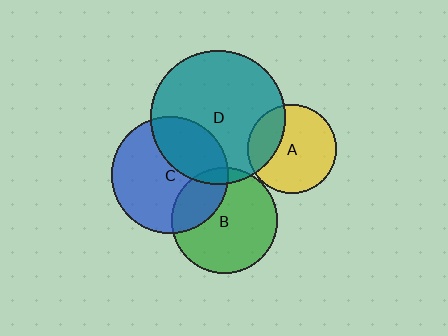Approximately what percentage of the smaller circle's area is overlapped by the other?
Approximately 35%.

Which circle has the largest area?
Circle D (teal).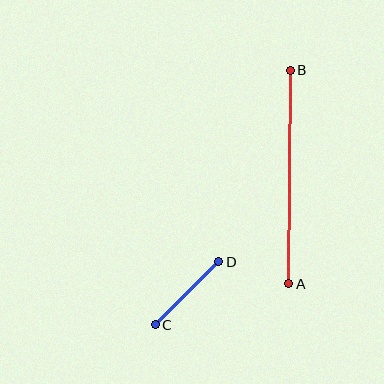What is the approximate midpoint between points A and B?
The midpoint is at approximately (290, 177) pixels.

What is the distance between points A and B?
The distance is approximately 214 pixels.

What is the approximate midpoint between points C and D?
The midpoint is at approximately (187, 293) pixels.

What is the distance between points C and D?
The distance is approximately 89 pixels.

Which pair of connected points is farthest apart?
Points A and B are farthest apart.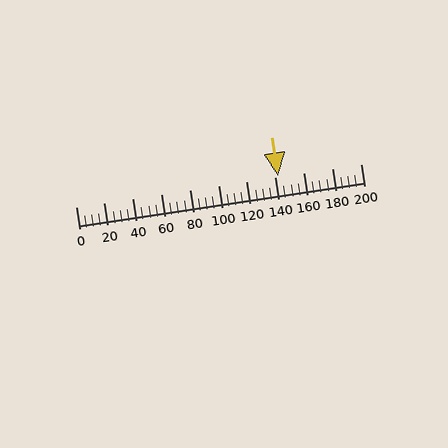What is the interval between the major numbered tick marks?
The major tick marks are spaced 20 units apart.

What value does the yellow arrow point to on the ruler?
The yellow arrow points to approximately 142.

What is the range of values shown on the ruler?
The ruler shows values from 0 to 200.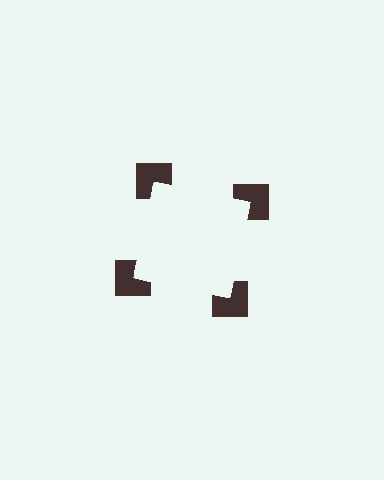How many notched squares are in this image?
There are 4 — one at each vertex of the illusory square.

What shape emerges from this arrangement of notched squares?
An illusory square — its edges are inferred from the aligned wedge cuts in the notched squares, not physically drawn.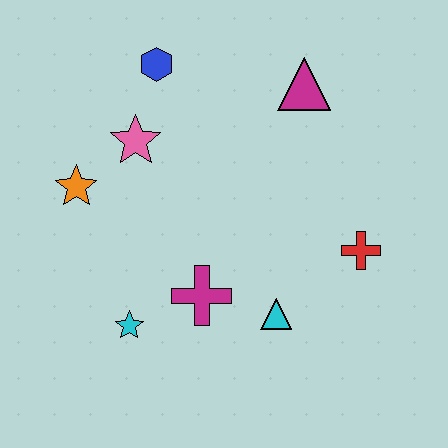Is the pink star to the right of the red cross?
No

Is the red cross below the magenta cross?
No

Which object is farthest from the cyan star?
The magenta triangle is farthest from the cyan star.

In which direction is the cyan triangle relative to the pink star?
The cyan triangle is below the pink star.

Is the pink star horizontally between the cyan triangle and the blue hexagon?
No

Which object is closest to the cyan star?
The magenta cross is closest to the cyan star.